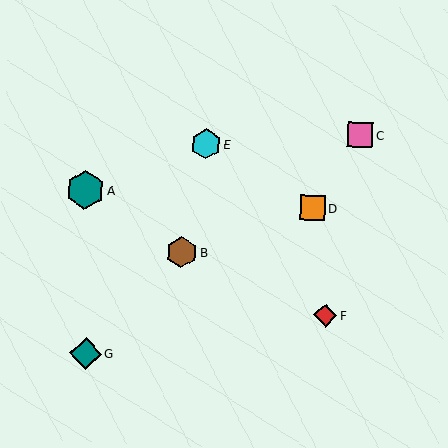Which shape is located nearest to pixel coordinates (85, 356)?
The teal diamond (labeled G) at (86, 354) is nearest to that location.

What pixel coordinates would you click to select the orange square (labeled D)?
Click at (312, 208) to select the orange square D.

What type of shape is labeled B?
Shape B is a brown hexagon.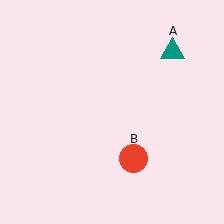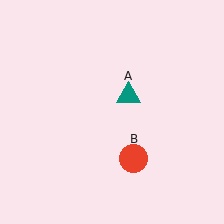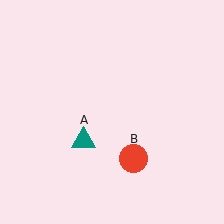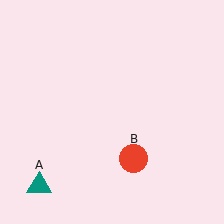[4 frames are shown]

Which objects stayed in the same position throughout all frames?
Red circle (object B) remained stationary.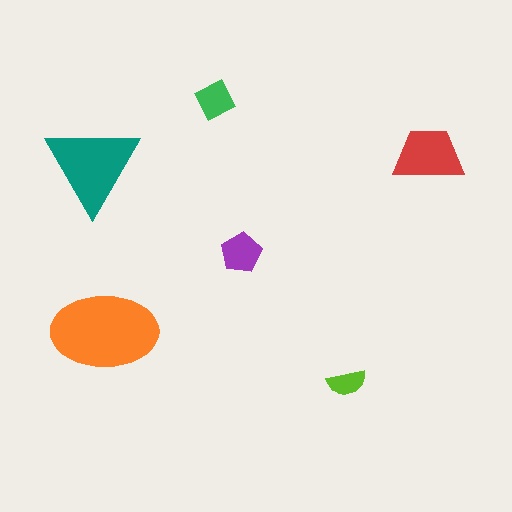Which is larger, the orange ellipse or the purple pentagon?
The orange ellipse.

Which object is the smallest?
The lime semicircle.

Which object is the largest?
The orange ellipse.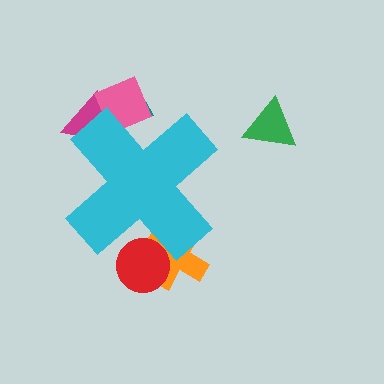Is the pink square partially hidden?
Yes, the pink square is partially hidden behind the cyan cross.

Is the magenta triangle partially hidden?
Yes, the magenta triangle is partially hidden behind the cyan cross.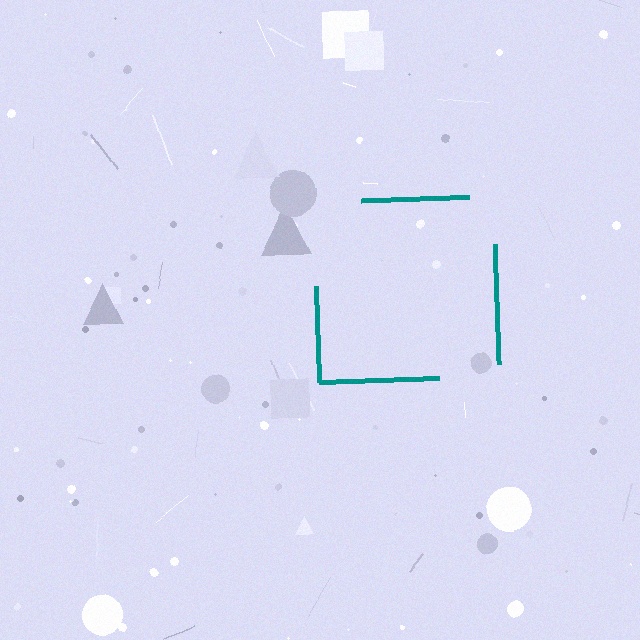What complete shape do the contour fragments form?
The contour fragments form a square.